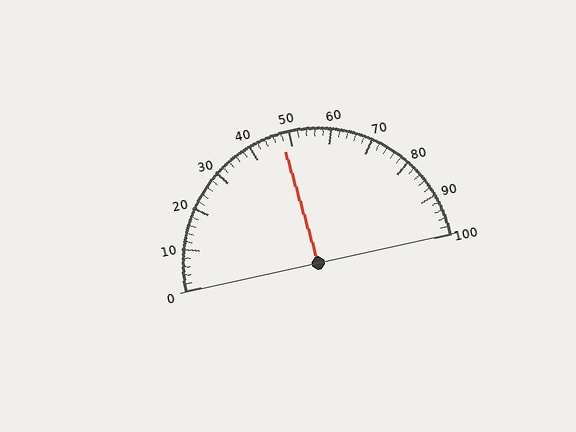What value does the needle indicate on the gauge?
The needle indicates approximately 48.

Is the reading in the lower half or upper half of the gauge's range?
The reading is in the lower half of the range (0 to 100).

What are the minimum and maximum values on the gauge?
The gauge ranges from 0 to 100.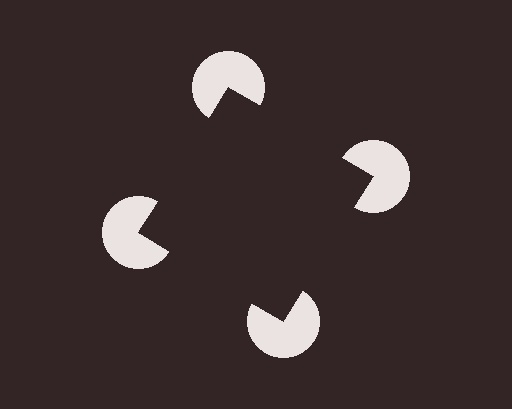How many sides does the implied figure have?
4 sides.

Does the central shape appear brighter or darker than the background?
It typically appears slightly darker than the background, even though no actual brightness change is drawn.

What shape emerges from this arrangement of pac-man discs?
An illusory square — its edges are inferred from the aligned wedge cuts in the pac-man discs, not physically drawn.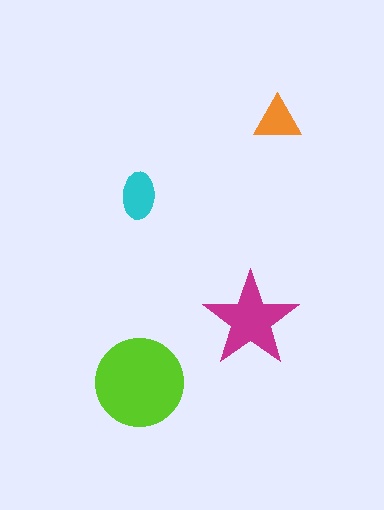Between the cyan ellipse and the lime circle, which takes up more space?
The lime circle.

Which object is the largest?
The lime circle.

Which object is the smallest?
The orange triangle.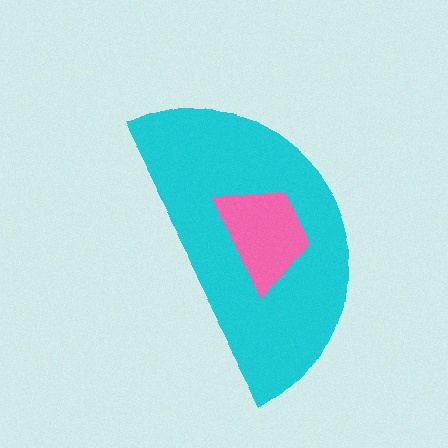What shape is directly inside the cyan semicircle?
The pink trapezoid.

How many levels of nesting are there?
2.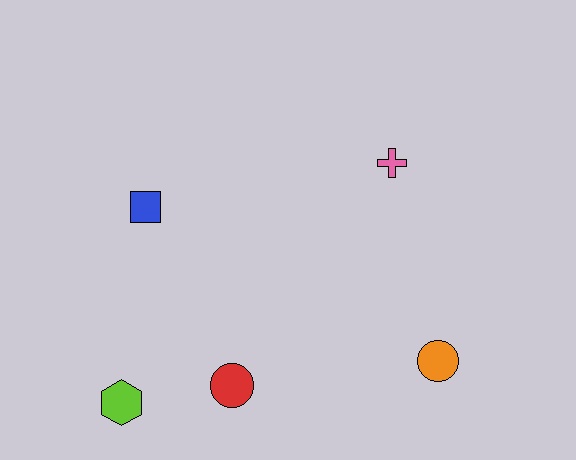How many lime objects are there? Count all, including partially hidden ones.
There is 1 lime object.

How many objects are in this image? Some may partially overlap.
There are 5 objects.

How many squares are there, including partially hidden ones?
There is 1 square.